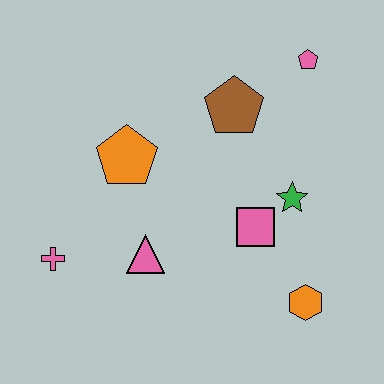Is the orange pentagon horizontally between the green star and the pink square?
No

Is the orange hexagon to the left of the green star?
No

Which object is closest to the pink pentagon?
The brown pentagon is closest to the pink pentagon.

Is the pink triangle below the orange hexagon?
No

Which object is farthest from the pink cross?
The pink pentagon is farthest from the pink cross.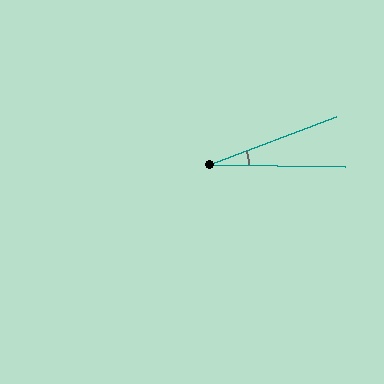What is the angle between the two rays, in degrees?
Approximately 21 degrees.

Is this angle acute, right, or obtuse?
It is acute.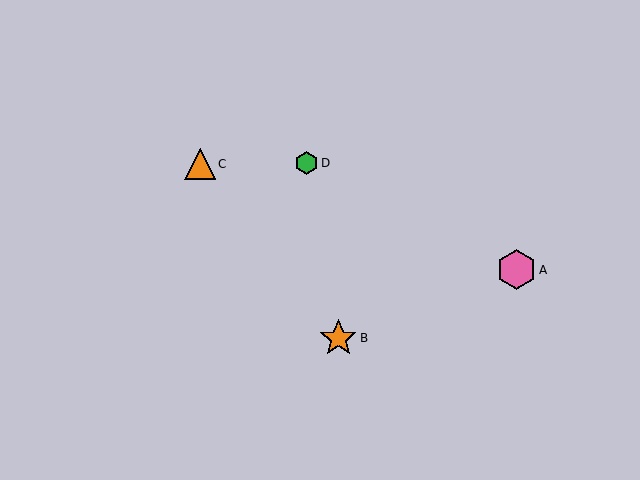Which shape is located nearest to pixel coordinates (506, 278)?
The pink hexagon (labeled A) at (516, 270) is nearest to that location.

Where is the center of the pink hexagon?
The center of the pink hexagon is at (516, 270).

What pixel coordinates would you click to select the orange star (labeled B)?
Click at (338, 339) to select the orange star B.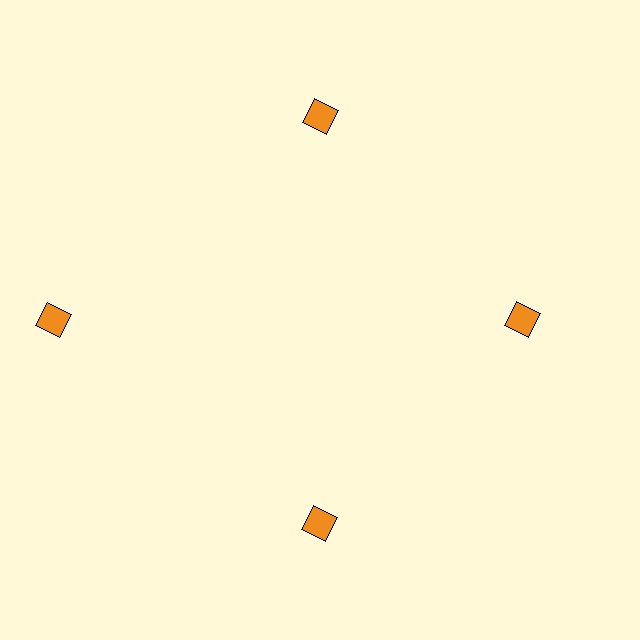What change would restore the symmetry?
The symmetry would be restored by moving it inward, back onto the ring so that all 4 squares sit at equal angles and equal distance from the center.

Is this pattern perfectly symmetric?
No. The 4 orange squares are arranged in a ring, but one element near the 9 o'clock position is pushed outward from the center, breaking the 4-fold rotational symmetry.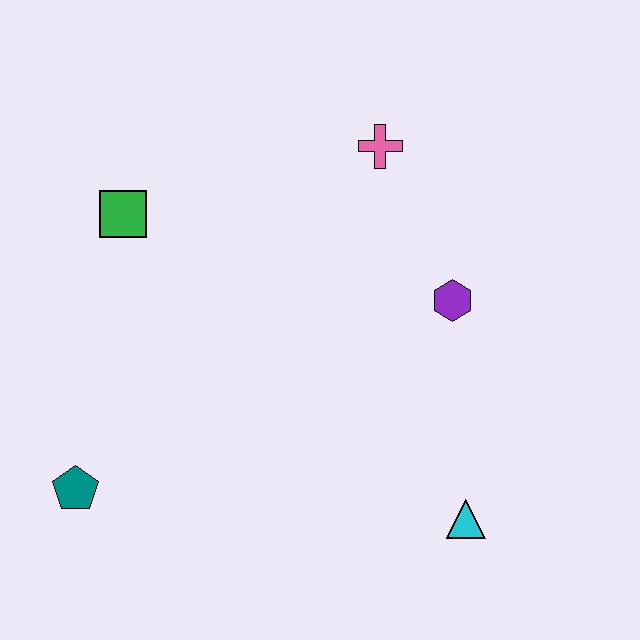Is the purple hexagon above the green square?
No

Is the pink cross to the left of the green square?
No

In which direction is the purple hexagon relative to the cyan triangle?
The purple hexagon is above the cyan triangle.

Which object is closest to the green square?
The pink cross is closest to the green square.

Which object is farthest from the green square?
The cyan triangle is farthest from the green square.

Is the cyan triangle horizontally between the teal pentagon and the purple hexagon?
No